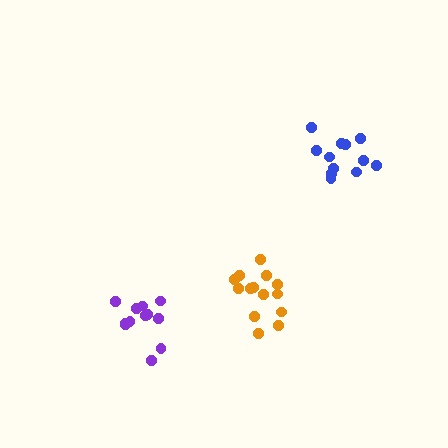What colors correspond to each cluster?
The clusters are colored: purple, orange, blue.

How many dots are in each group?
Group 1: 12 dots, Group 2: 14 dots, Group 3: 12 dots (38 total).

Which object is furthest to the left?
The purple cluster is leftmost.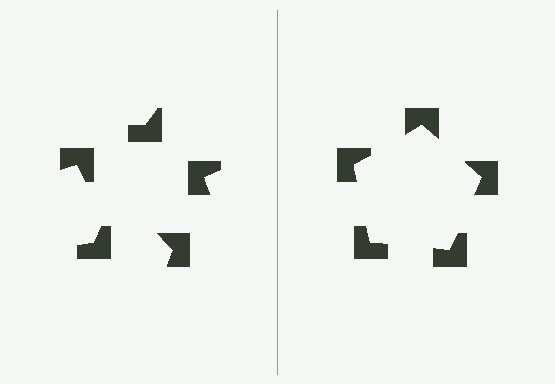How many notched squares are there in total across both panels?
10 — 5 on each side.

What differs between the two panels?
The notched squares are positioned identically on both sides; only the wedge orientations differ. On the right they align to a pentagon; on the left they are misaligned.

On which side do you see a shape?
An illusory pentagon appears on the right side. On the left side the wedge cuts are rotated, so no coherent shape forms.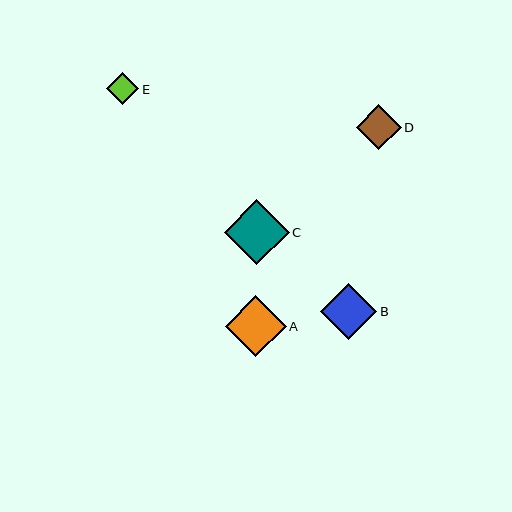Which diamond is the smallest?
Diamond E is the smallest with a size of approximately 32 pixels.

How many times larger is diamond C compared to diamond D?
Diamond C is approximately 1.5 times the size of diamond D.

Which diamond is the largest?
Diamond C is the largest with a size of approximately 65 pixels.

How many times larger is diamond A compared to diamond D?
Diamond A is approximately 1.3 times the size of diamond D.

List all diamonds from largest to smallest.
From largest to smallest: C, A, B, D, E.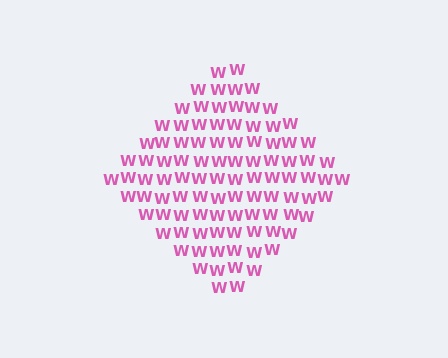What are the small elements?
The small elements are letter W's.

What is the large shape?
The large shape is a diamond.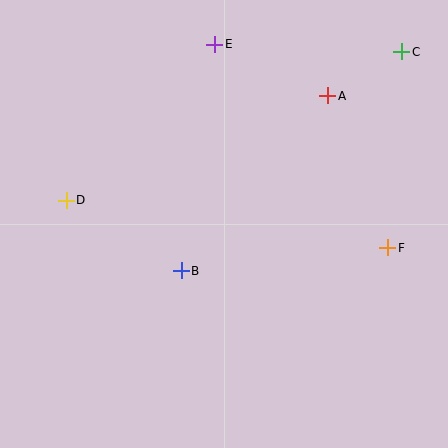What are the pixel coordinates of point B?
Point B is at (181, 271).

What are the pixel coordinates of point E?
Point E is at (215, 44).